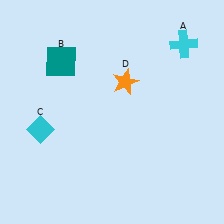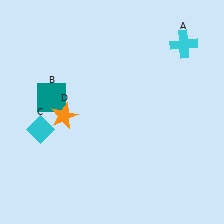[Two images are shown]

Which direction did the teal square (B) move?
The teal square (B) moved down.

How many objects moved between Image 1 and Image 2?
2 objects moved between the two images.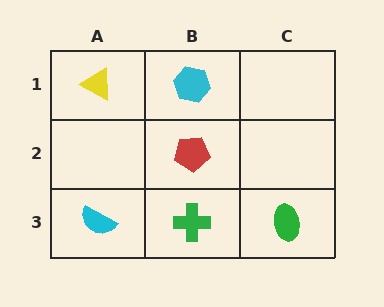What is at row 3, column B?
A green cross.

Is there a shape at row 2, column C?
No, that cell is empty.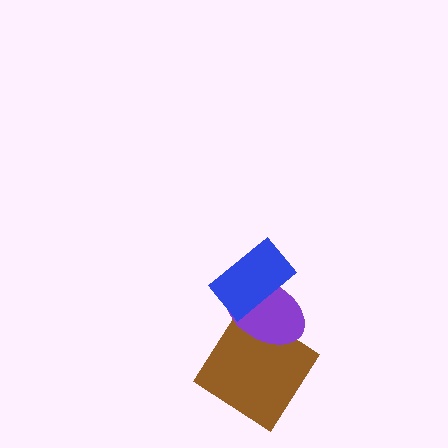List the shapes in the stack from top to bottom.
From top to bottom: the blue rectangle, the purple ellipse, the brown diamond.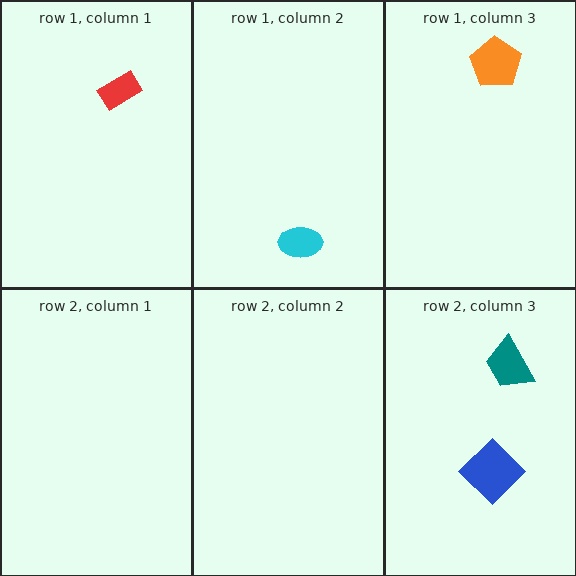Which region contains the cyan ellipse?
The row 1, column 2 region.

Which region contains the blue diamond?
The row 2, column 3 region.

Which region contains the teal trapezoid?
The row 2, column 3 region.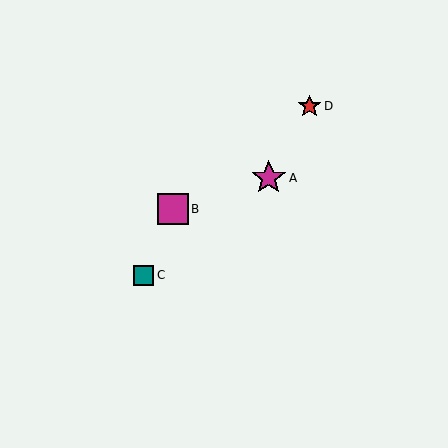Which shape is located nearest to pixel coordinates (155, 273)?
The teal square (labeled C) at (144, 275) is nearest to that location.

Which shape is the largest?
The magenta star (labeled A) is the largest.